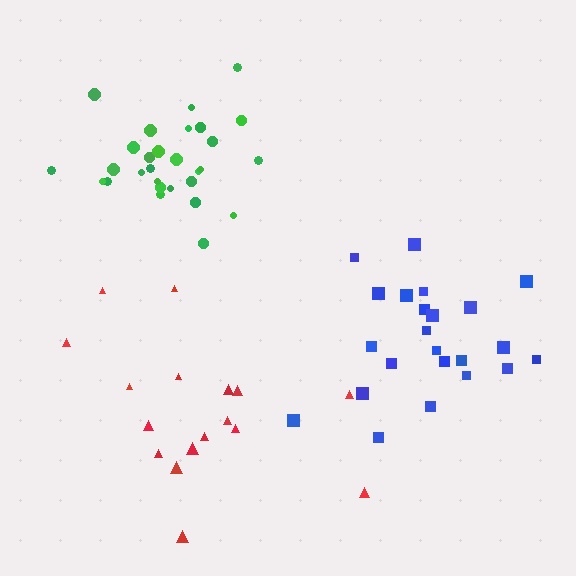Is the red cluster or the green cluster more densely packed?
Green.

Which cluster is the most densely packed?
Green.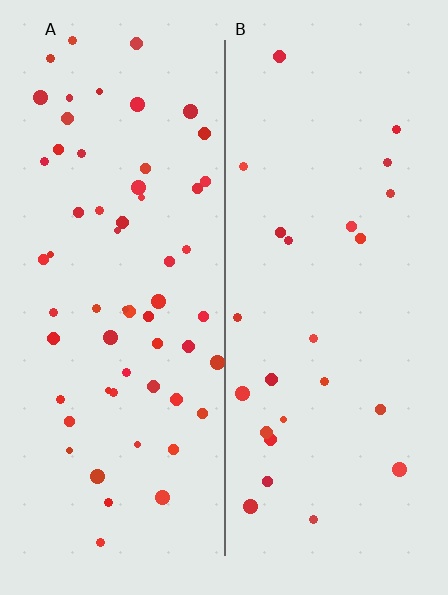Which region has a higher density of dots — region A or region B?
A (the left).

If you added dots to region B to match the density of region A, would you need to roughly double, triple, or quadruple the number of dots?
Approximately double.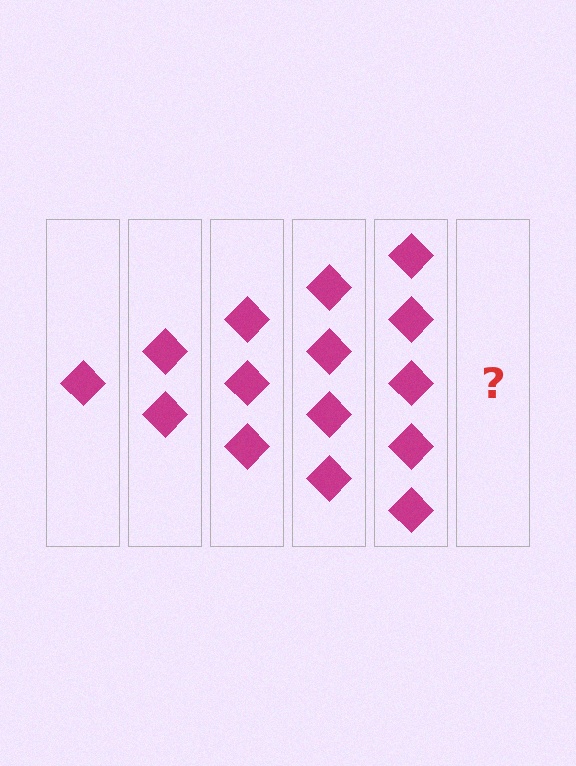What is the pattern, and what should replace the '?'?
The pattern is that each step adds one more diamond. The '?' should be 6 diamonds.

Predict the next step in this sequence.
The next step is 6 diamonds.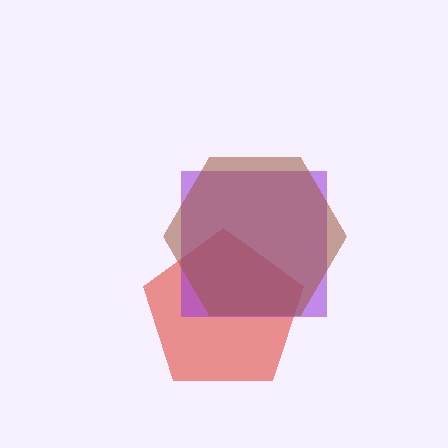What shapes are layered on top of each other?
The layered shapes are: a red pentagon, a purple square, a brown hexagon.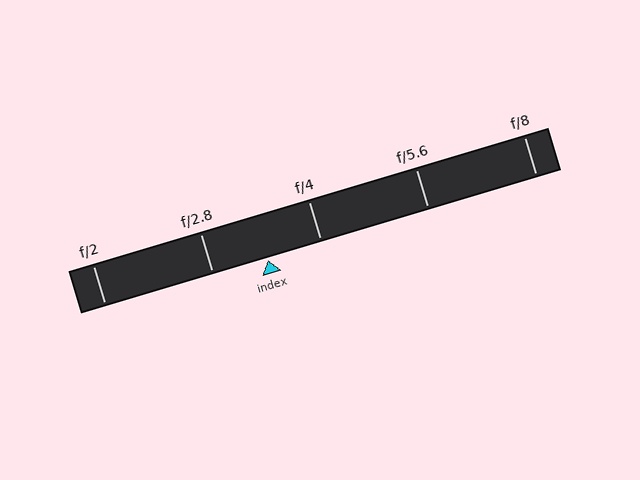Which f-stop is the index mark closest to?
The index mark is closest to f/4.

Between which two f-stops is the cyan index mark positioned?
The index mark is between f/2.8 and f/4.